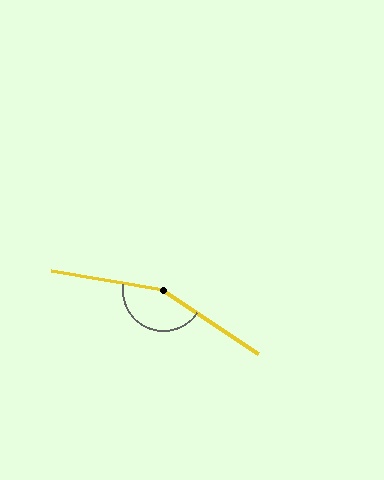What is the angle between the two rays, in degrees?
Approximately 156 degrees.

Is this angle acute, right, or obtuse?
It is obtuse.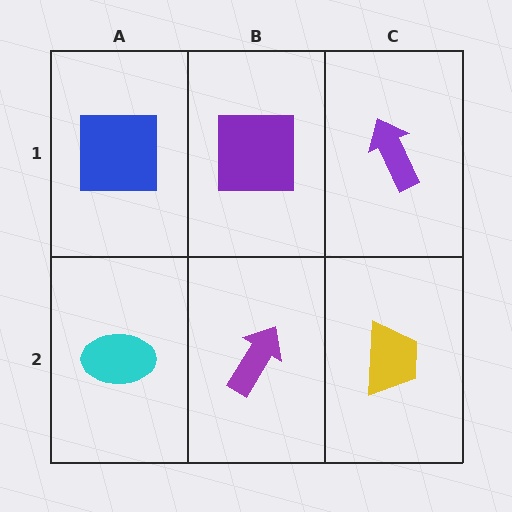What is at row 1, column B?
A purple square.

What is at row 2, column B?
A purple arrow.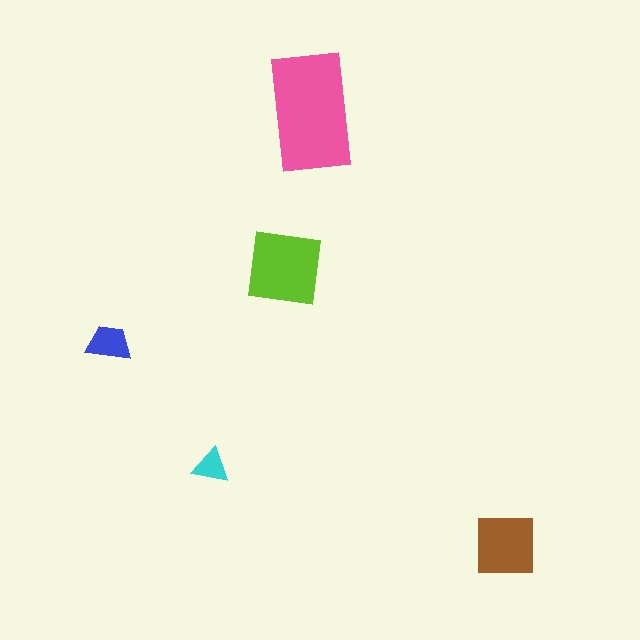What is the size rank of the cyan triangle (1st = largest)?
5th.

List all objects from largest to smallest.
The pink rectangle, the lime square, the brown square, the blue trapezoid, the cyan triangle.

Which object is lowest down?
The brown square is bottommost.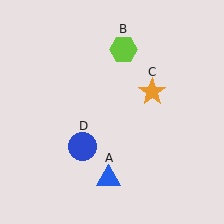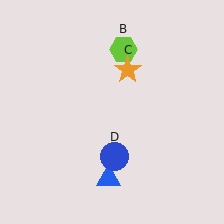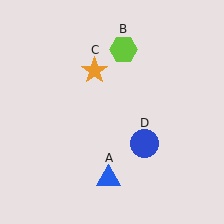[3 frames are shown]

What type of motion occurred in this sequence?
The orange star (object C), blue circle (object D) rotated counterclockwise around the center of the scene.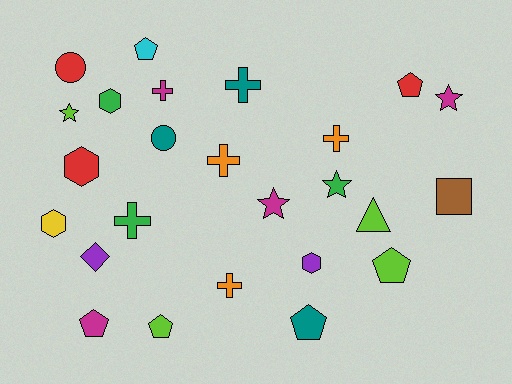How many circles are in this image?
There are 2 circles.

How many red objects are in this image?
There are 3 red objects.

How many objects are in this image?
There are 25 objects.